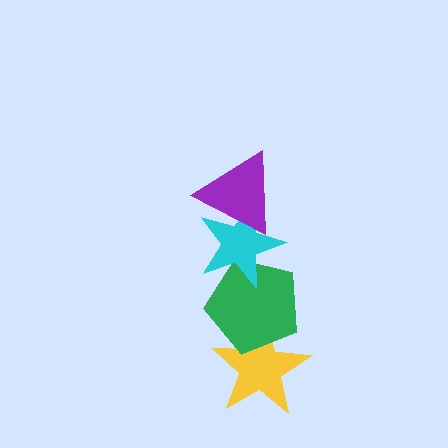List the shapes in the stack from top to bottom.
From top to bottom: the purple triangle, the cyan star, the green pentagon, the yellow star.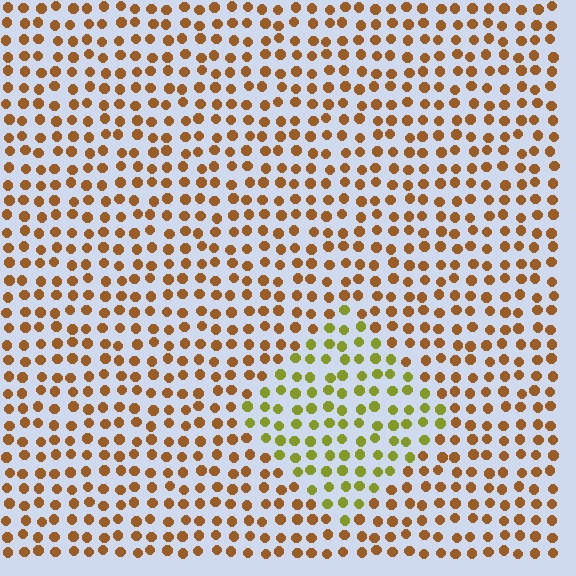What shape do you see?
I see a diamond.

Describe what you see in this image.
The image is filled with small brown elements in a uniform arrangement. A diamond-shaped region is visible where the elements are tinted to a slightly different hue, forming a subtle color boundary.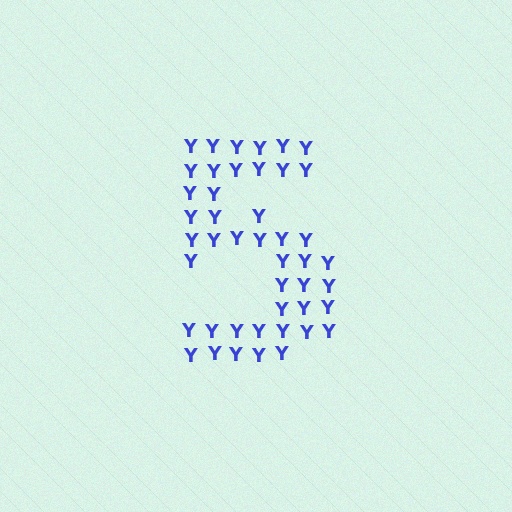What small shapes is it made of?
It is made of small letter Y's.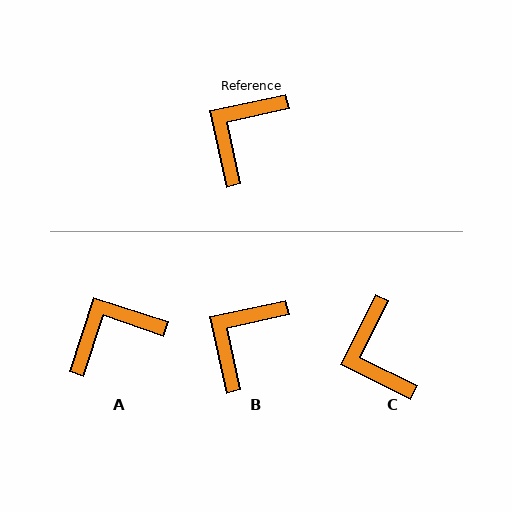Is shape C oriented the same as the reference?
No, it is off by about 51 degrees.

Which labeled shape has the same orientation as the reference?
B.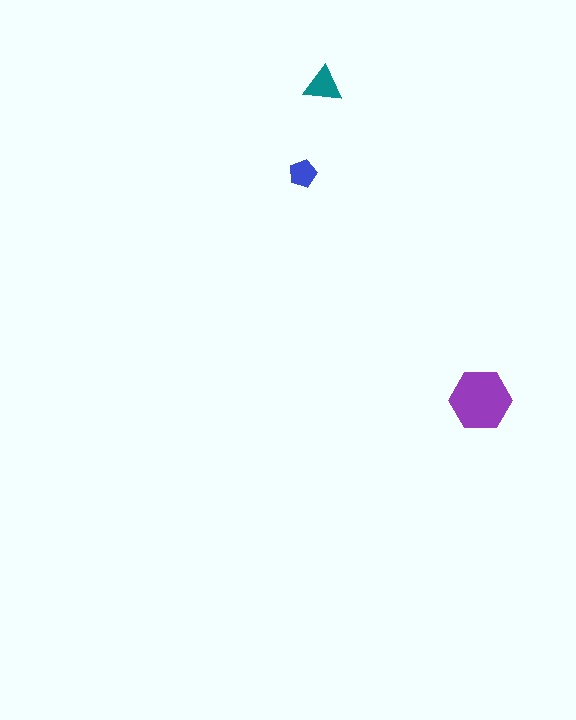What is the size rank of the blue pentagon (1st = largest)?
3rd.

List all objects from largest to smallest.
The purple hexagon, the teal triangle, the blue pentagon.